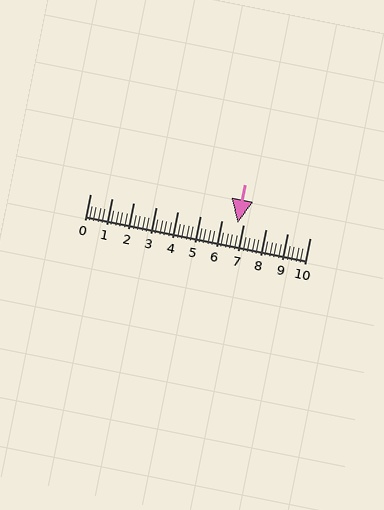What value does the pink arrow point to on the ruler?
The pink arrow points to approximately 6.7.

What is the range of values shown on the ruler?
The ruler shows values from 0 to 10.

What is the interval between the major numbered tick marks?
The major tick marks are spaced 1 units apart.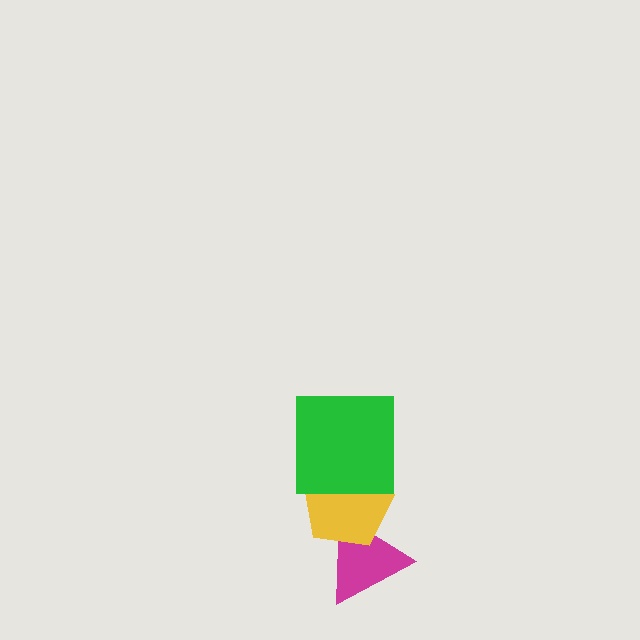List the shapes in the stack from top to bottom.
From top to bottom: the green square, the yellow pentagon, the magenta triangle.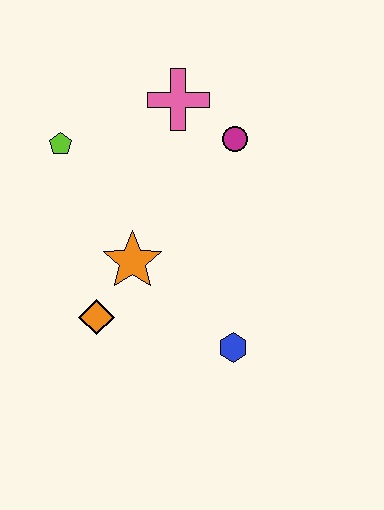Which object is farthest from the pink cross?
The blue hexagon is farthest from the pink cross.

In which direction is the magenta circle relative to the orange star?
The magenta circle is above the orange star.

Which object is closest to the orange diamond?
The orange star is closest to the orange diamond.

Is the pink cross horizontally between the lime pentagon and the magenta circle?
Yes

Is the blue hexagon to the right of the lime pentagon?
Yes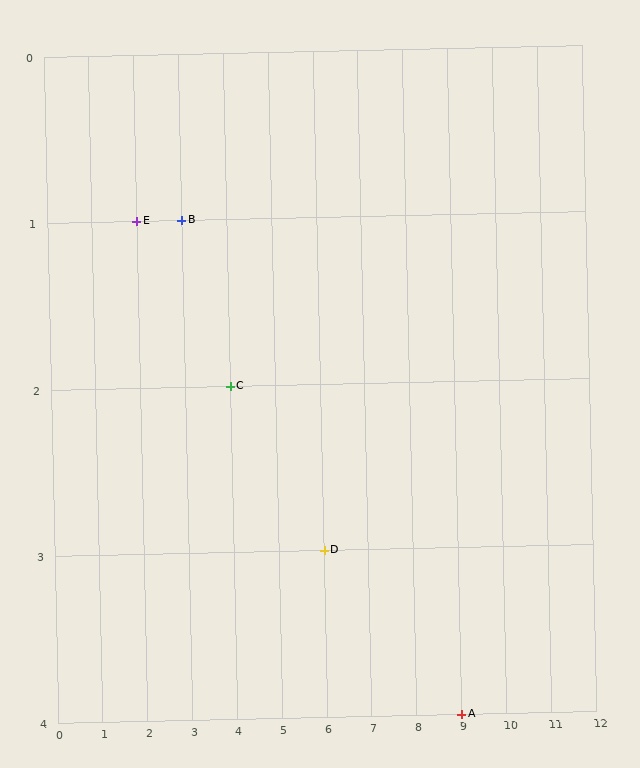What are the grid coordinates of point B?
Point B is at grid coordinates (3, 1).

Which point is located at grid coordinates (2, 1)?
Point E is at (2, 1).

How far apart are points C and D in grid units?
Points C and D are 2 columns and 1 row apart (about 2.2 grid units diagonally).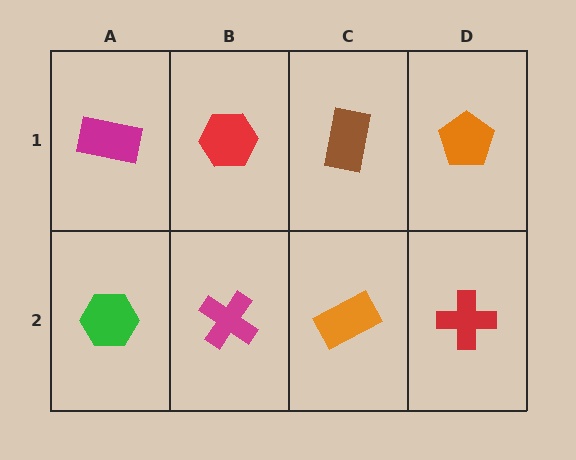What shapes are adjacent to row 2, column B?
A red hexagon (row 1, column B), a green hexagon (row 2, column A), an orange rectangle (row 2, column C).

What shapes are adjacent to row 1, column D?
A red cross (row 2, column D), a brown rectangle (row 1, column C).